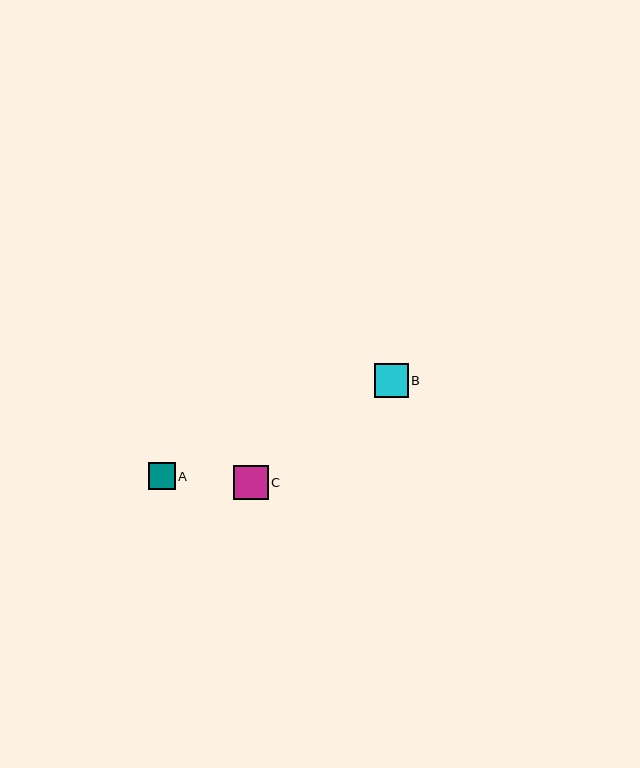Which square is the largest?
Square C is the largest with a size of approximately 34 pixels.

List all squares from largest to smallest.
From largest to smallest: C, B, A.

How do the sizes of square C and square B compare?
Square C and square B are approximately the same size.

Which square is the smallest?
Square A is the smallest with a size of approximately 27 pixels.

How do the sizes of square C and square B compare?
Square C and square B are approximately the same size.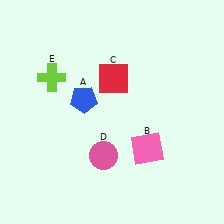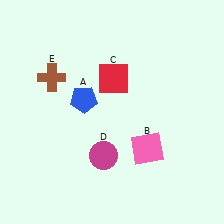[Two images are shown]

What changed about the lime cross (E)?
In Image 1, E is lime. In Image 2, it changed to brown.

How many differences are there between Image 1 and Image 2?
There are 2 differences between the two images.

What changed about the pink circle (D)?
In Image 1, D is pink. In Image 2, it changed to magenta.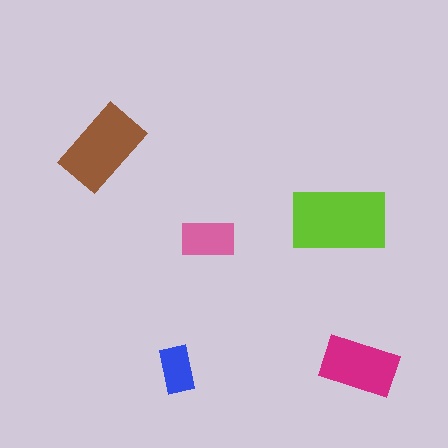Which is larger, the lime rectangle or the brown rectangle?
The lime one.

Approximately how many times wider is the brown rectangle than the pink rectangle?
About 1.5 times wider.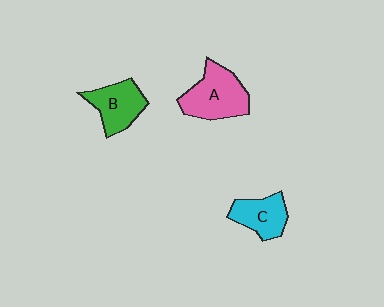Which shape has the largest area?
Shape A (pink).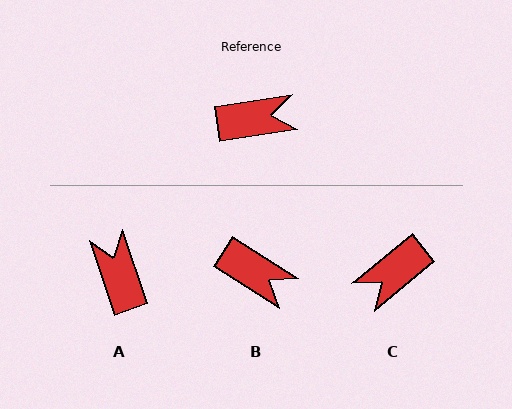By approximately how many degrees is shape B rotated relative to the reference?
Approximately 41 degrees clockwise.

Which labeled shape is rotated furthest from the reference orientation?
C, about 149 degrees away.